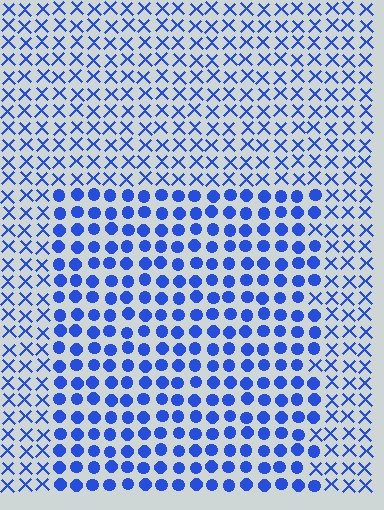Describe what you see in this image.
The image is filled with small blue elements arranged in a uniform grid. A rectangle-shaped region contains circles, while the surrounding area contains X marks. The boundary is defined purely by the change in element shape.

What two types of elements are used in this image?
The image uses circles inside the rectangle region and X marks outside it.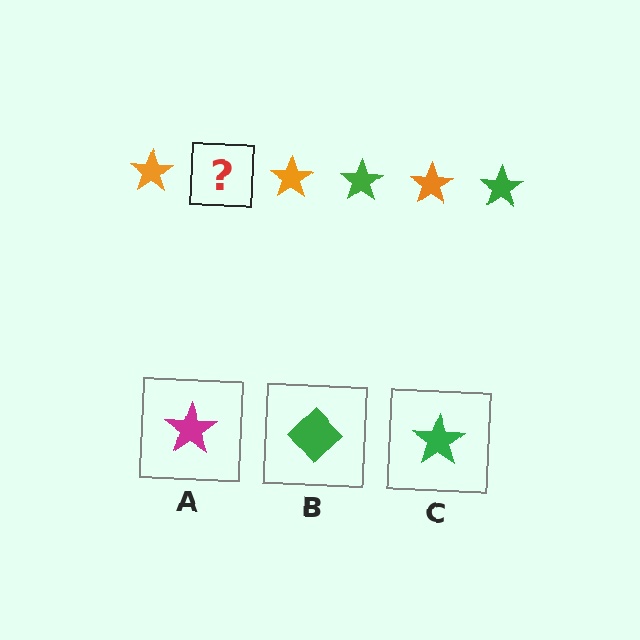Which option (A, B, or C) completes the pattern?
C.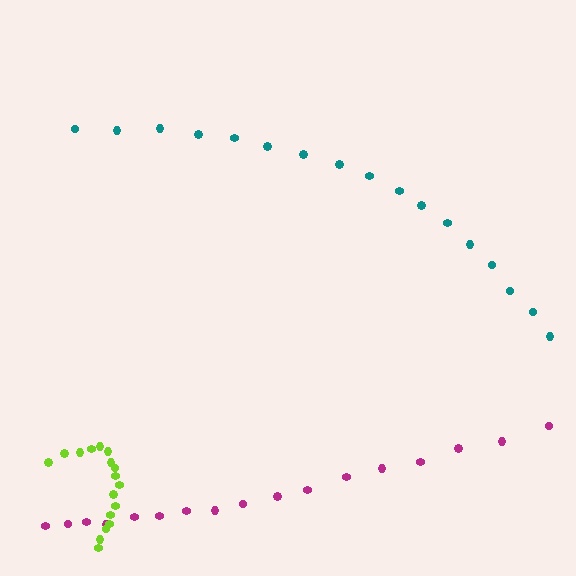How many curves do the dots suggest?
There are 3 distinct paths.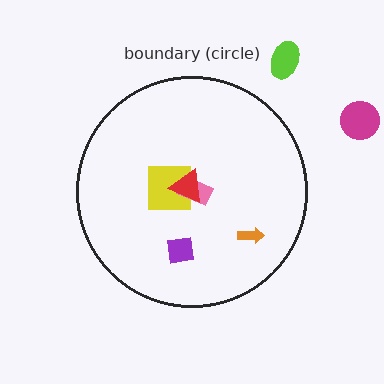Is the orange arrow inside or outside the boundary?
Inside.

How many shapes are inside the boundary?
5 inside, 2 outside.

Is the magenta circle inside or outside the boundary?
Outside.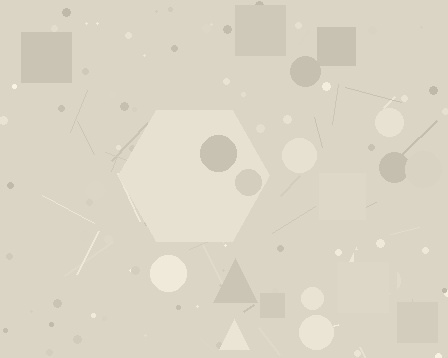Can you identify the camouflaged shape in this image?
The camouflaged shape is a hexagon.